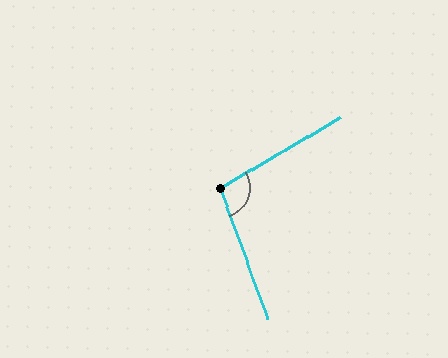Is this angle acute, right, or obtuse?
It is obtuse.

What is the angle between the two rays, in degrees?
Approximately 100 degrees.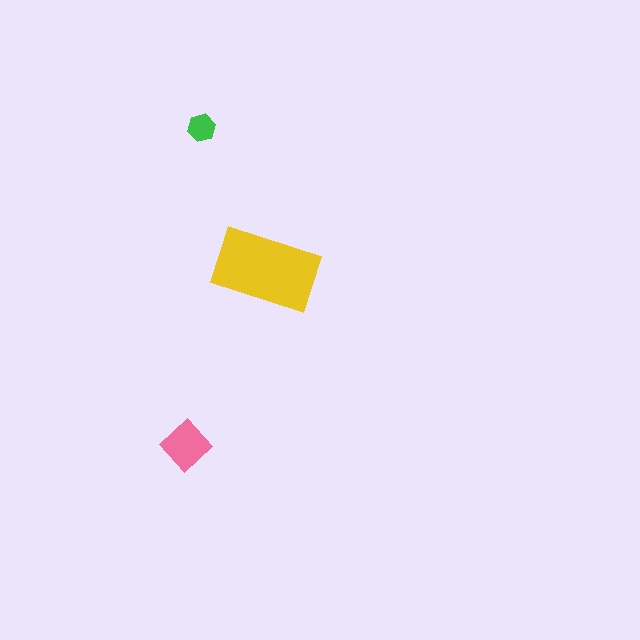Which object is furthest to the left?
The pink diamond is leftmost.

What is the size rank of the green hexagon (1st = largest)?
3rd.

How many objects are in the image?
There are 3 objects in the image.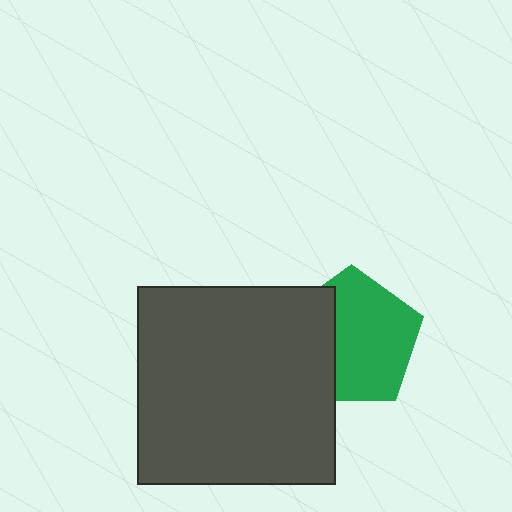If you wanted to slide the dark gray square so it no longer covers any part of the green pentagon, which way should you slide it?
Slide it left — that is the most direct way to separate the two shapes.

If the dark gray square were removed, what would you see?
You would see the complete green pentagon.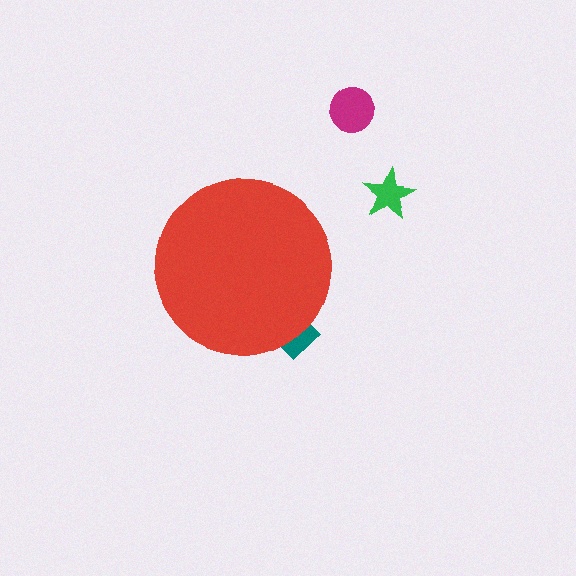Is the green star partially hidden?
No, the green star is fully visible.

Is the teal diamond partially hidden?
Yes, the teal diamond is partially hidden behind the red circle.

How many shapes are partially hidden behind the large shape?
1 shape is partially hidden.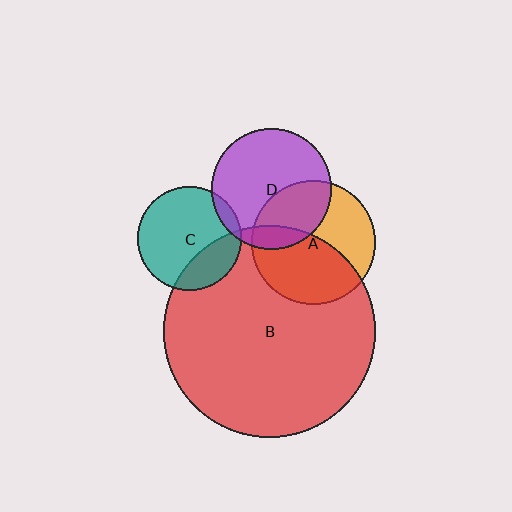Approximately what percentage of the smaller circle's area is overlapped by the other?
Approximately 25%.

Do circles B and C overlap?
Yes.